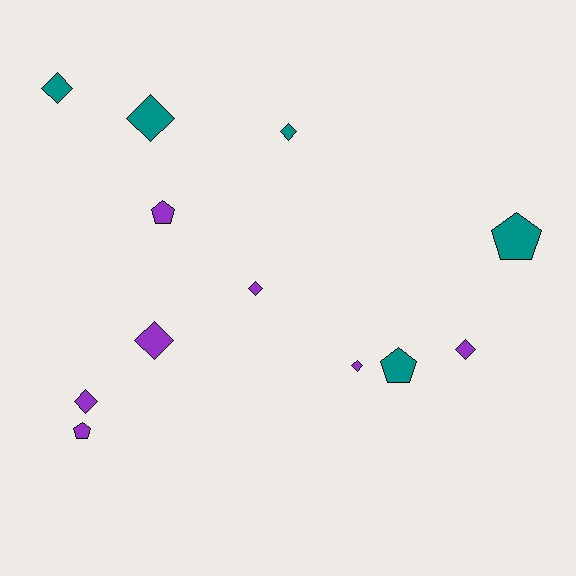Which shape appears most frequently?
Diamond, with 8 objects.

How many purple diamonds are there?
There are 5 purple diamonds.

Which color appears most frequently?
Purple, with 7 objects.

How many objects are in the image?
There are 12 objects.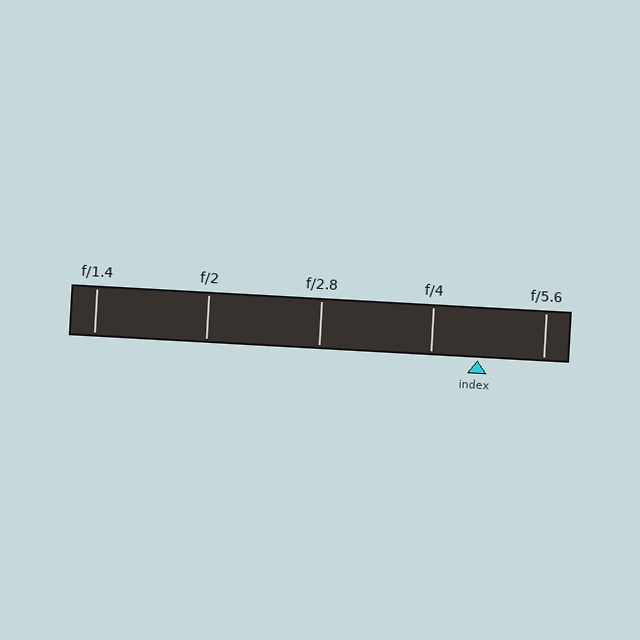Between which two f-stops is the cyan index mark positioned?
The index mark is between f/4 and f/5.6.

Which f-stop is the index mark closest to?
The index mark is closest to f/4.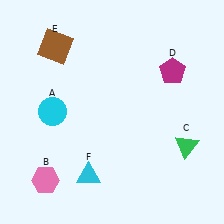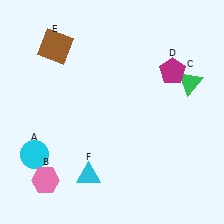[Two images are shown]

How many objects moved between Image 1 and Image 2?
2 objects moved between the two images.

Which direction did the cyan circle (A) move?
The cyan circle (A) moved down.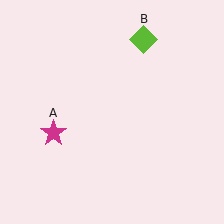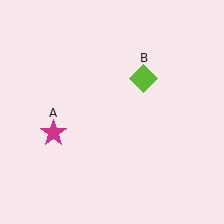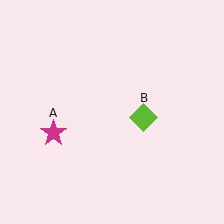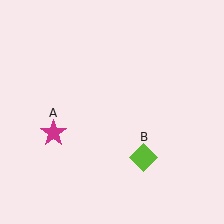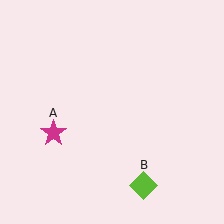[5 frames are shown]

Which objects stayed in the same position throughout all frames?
Magenta star (object A) remained stationary.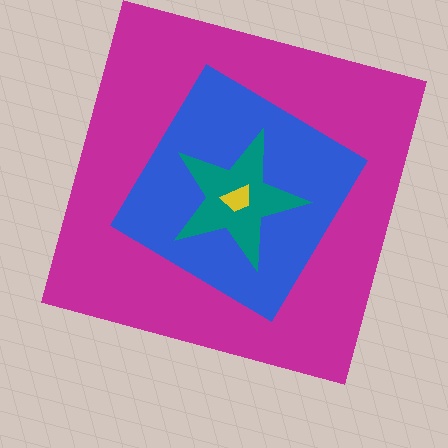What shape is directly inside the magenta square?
The blue diamond.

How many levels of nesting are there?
4.